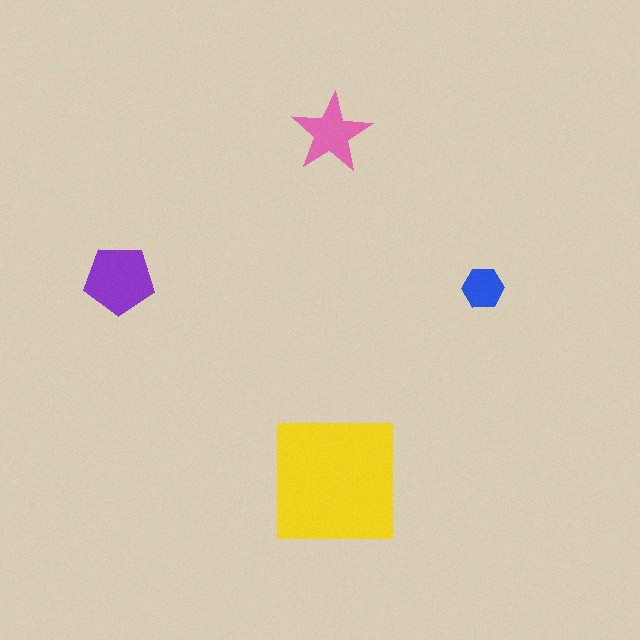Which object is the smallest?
The blue hexagon.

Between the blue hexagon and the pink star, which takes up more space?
The pink star.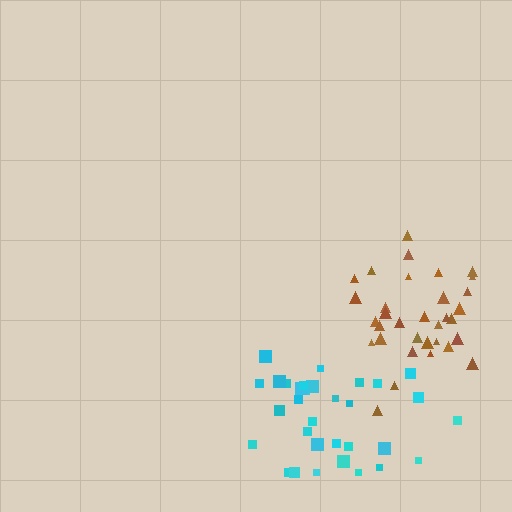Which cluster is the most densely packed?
Brown.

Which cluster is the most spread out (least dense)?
Cyan.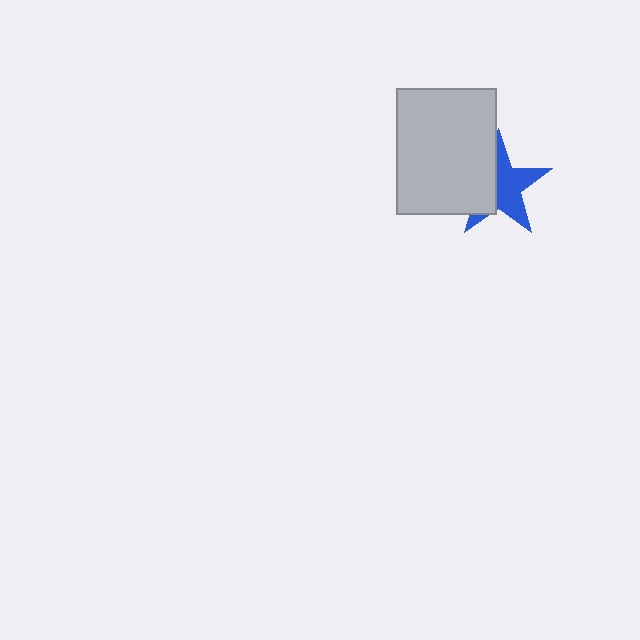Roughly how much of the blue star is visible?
About half of it is visible (roughly 56%).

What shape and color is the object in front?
The object in front is a light gray rectangle.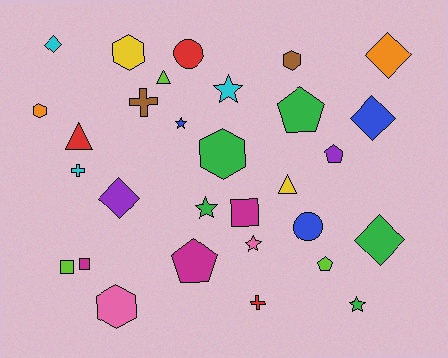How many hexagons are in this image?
There are 5 hexagons.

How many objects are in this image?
There are 30 objects.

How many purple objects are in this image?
There are 2 purple objects.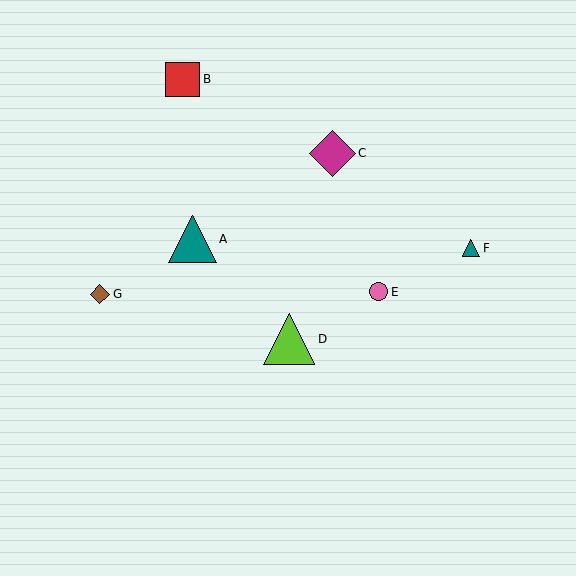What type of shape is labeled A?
Shape A is a teal triangle.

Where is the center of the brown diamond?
The center of the brown diamond is at (100, 294).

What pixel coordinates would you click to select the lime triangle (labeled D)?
Click at (289, 339) to select the lime triangle D.